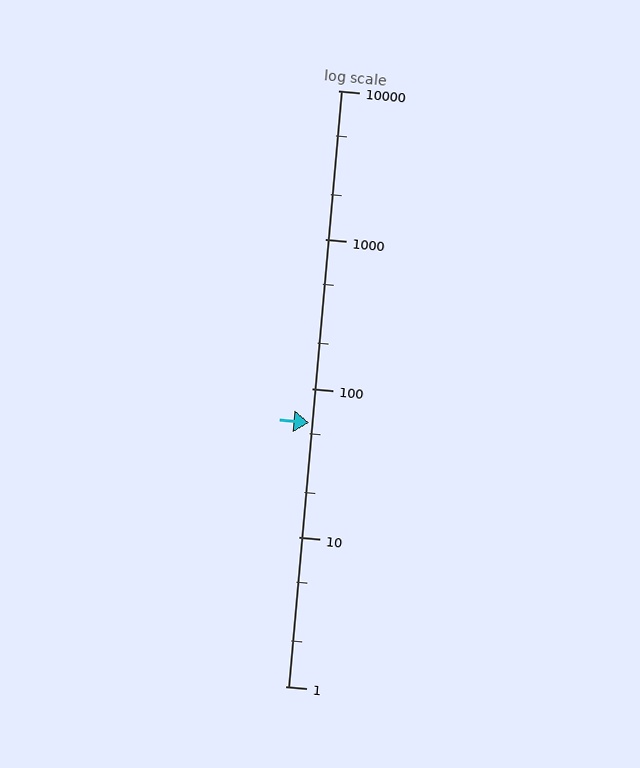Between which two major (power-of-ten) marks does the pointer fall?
The pointer is between 10 and 100.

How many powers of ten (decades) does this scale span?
The scale spans 4 decades, from 1 to 10000.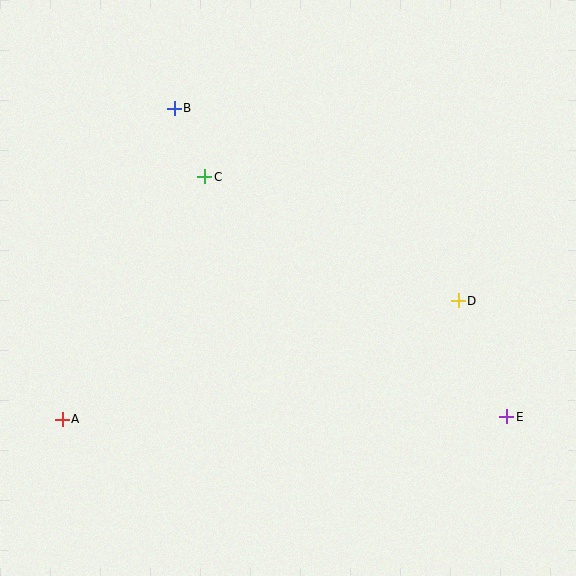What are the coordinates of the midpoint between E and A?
The midpoint between E and A is at (285, 418).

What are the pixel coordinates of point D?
Point D is at (458, 301).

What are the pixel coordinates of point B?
Point B is at (174, 108).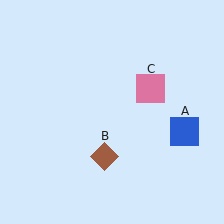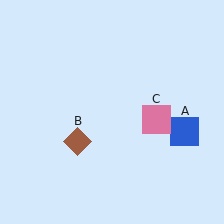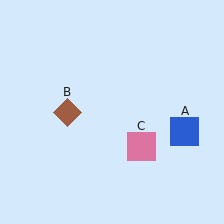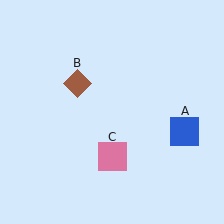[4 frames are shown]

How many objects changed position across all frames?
2 objects changed position: brown diamond (object B), pink square (object C).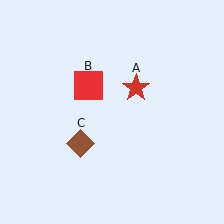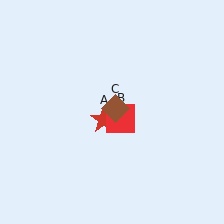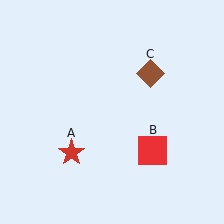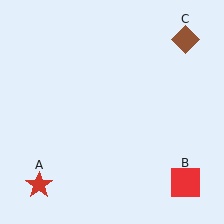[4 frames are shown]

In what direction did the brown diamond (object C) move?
The brown diamond (object C) moved up and to the right.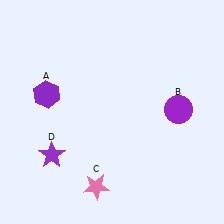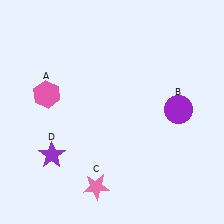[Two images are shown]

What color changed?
The hexagon (A) changed from purple in Image 1 to pink in Image 2.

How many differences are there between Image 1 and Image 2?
There is 1 difference between the two images.